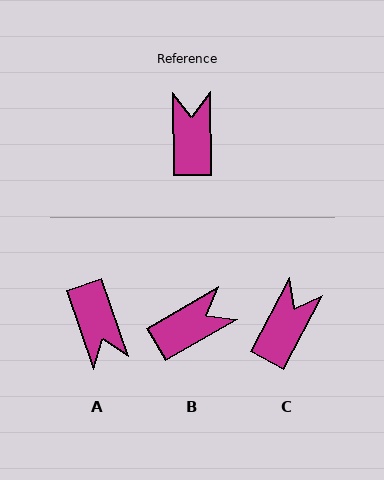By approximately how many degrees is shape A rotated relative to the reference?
Approximately 162 degrees clockwise.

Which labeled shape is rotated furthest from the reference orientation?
A, about 162 degrees away.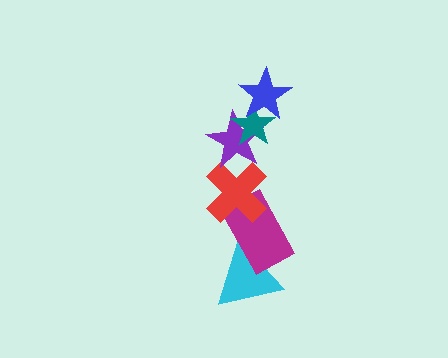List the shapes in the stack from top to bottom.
From top to bottom: the blue star, the teal star, the purple star, the red cross, the magenta rectangle, the cyan triangle.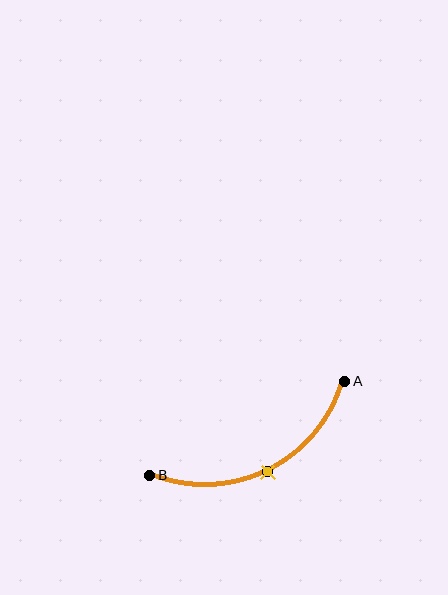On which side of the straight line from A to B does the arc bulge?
The arc bulges below the straight line connecting A and B.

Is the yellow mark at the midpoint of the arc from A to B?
Yes. The yellow mark lies on the arc at equal arc-length from both A and B — it is the arc midpoint.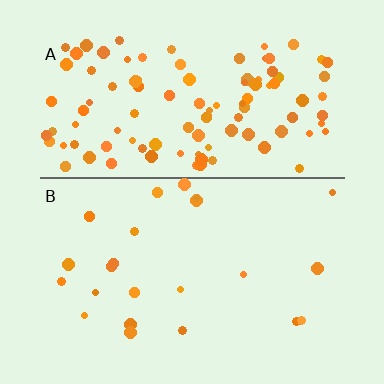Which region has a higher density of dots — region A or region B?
A (the top).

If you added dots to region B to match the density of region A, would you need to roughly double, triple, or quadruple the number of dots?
Approximately quadruple.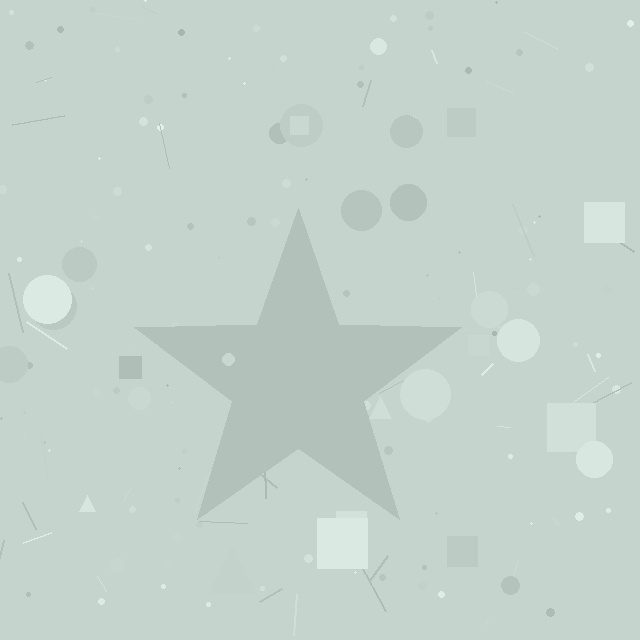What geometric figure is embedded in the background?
A star is embedded in the background.